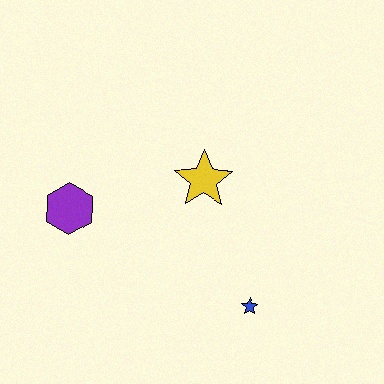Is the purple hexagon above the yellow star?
No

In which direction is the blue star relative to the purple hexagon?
The blue star is to the right of the purple hexagon.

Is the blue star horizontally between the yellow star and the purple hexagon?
No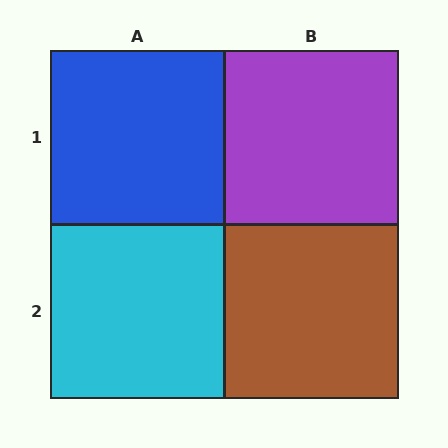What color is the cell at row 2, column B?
Brown.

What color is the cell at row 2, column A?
Cyan.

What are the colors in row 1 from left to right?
Blue, purple.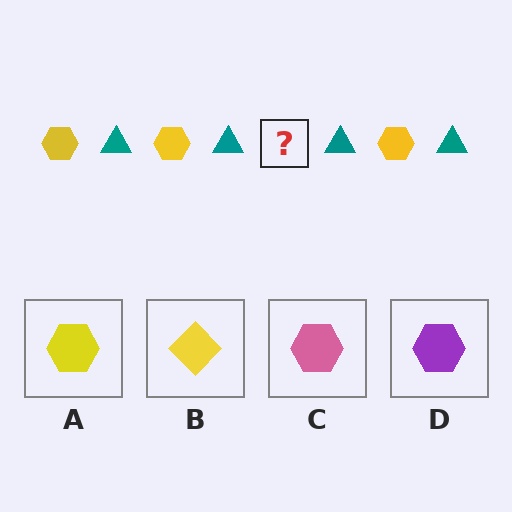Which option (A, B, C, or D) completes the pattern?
A.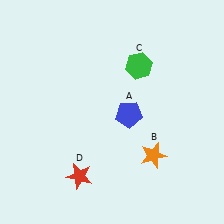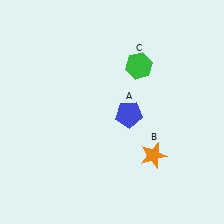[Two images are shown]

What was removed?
The red star (D) was removed in Image 2.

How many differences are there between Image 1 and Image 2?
There is 1 difference between the two images.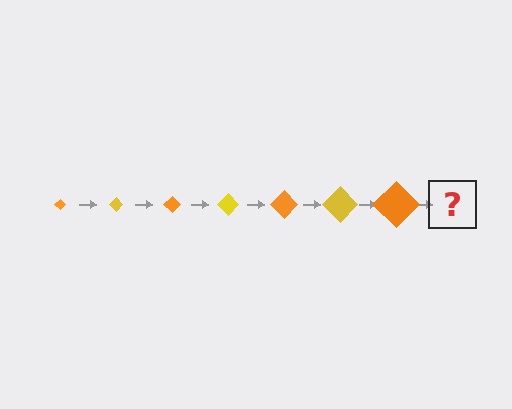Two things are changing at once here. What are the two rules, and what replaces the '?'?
The two rules are that the diamond grows larger each step and the color cycles through orange and yellow. The '?' should be a yellow diamond, larger than the previous one.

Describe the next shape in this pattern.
It should be a yellow diamond, larger than the previous one.